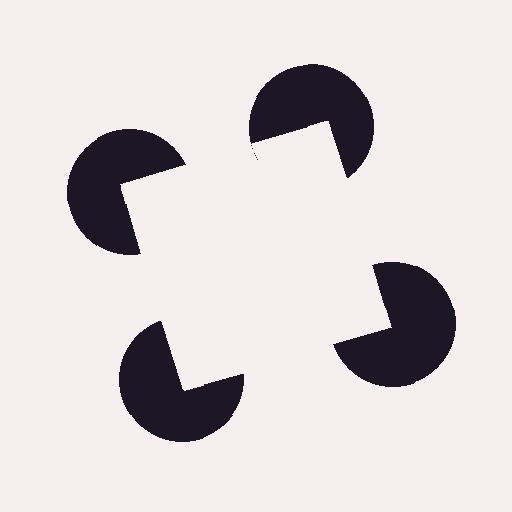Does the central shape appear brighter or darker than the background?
It typically appears slightly brighter than the background, even though no actual brightness change is drawn.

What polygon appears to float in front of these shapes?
An illusory square — its edges are inferred from the aligned wedge cuts in the pac-man discs, not physically drawn.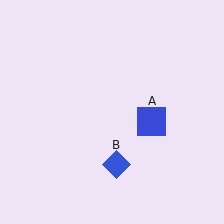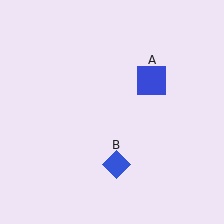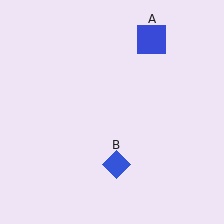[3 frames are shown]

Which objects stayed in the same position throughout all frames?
Blue diamond (object B) remained stationary.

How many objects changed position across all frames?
1 object changed position: blue square (object A).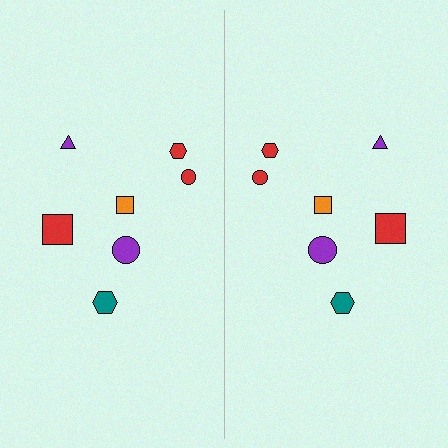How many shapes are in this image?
There are 14 shapes in this image.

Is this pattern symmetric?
Yes, this pattern has bilateral (reflection) symmetry.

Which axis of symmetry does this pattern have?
The pattern has a vertical axis of symmetry running through the center of the image.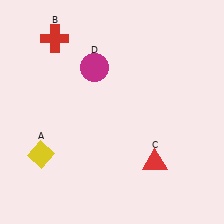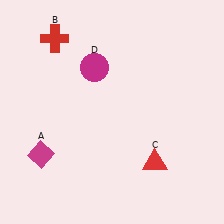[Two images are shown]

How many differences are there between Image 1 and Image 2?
There is 1 difference between the two images.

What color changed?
The diamond (A) changed from yellow in Image 1 to magenta in Image 2.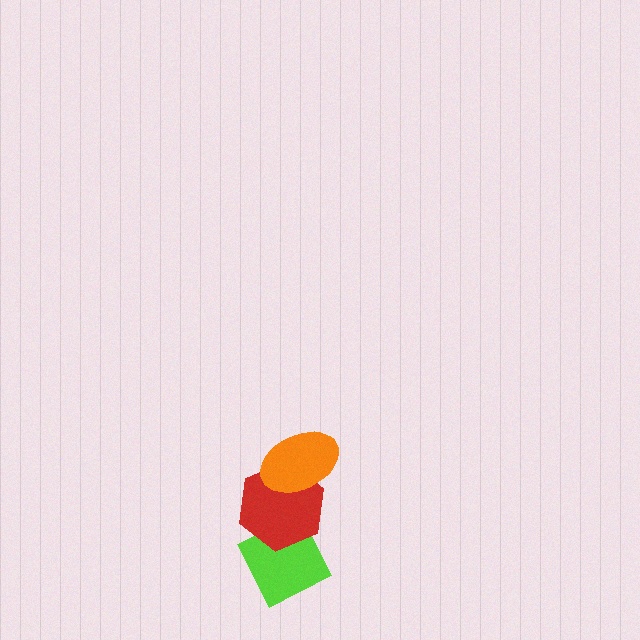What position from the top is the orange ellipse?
The orange ellipse is 1st from the top.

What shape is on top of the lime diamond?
The red hexagon is on top of the lime diamond.